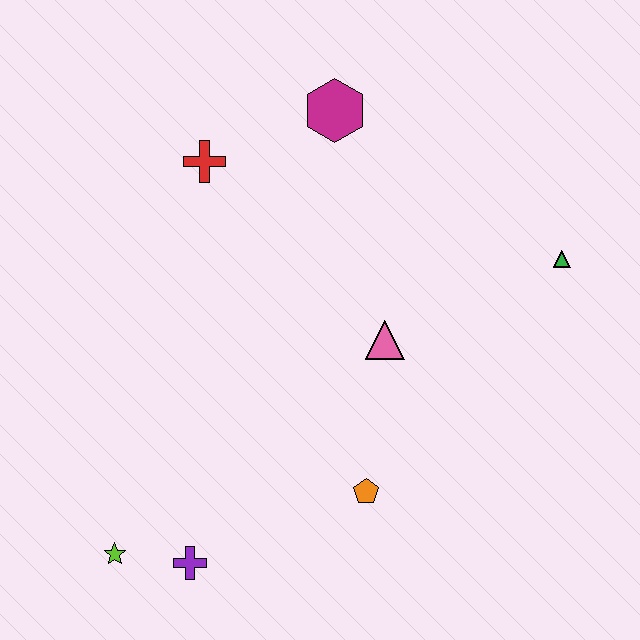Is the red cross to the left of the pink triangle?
Yes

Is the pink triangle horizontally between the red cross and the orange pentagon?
No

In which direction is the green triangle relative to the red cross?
The green triangle is to the right of the red cross.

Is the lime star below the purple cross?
No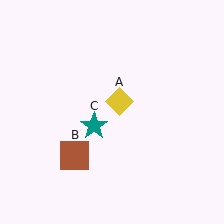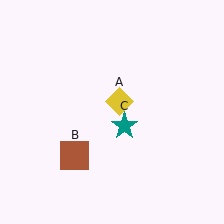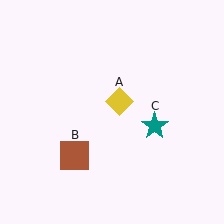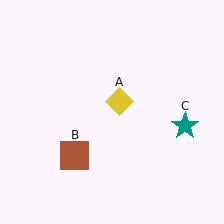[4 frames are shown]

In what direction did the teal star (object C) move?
The teal star (object C) moved right.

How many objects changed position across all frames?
1 object changed position: teal star (object C).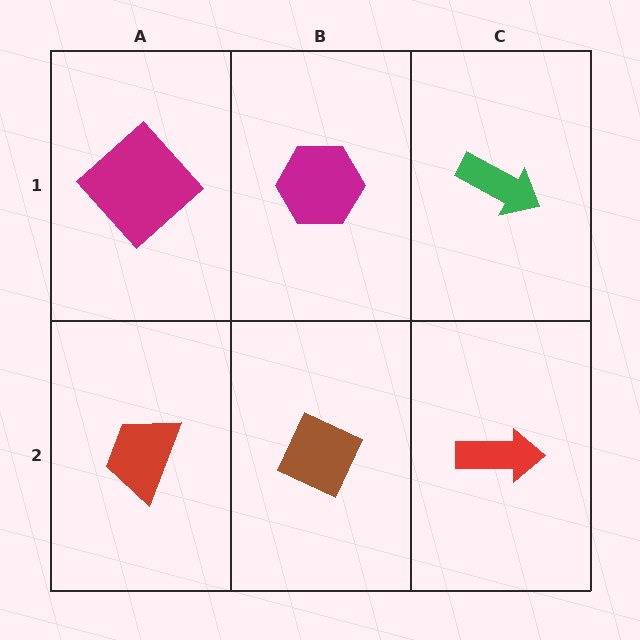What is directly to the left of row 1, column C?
A magenta hexagon.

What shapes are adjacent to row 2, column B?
A magenta hexagon (row 1, column B), a red trapezoid (row 2, column A), a red arrow (row 2, column C).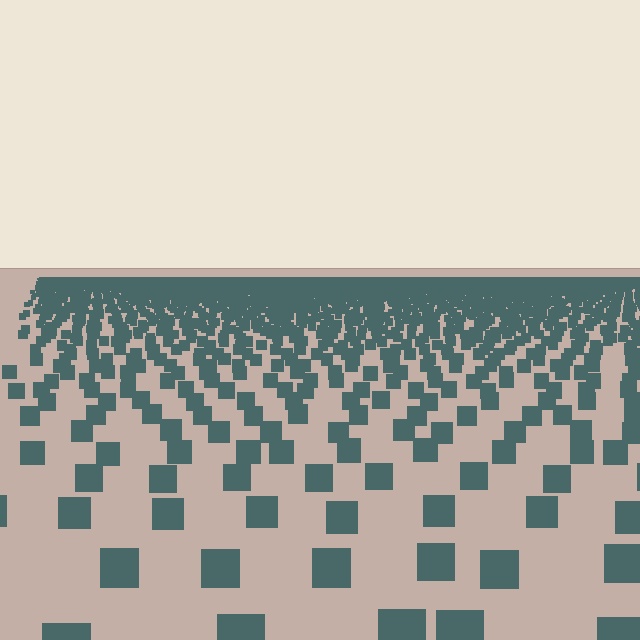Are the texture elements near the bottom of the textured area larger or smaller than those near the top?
Larger. Near the bottom, elements are closer to the viewer and appear at a bigger on-screen size.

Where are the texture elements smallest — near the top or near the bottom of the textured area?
Near the top.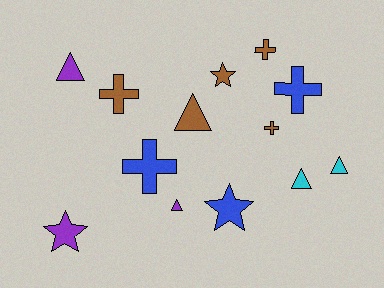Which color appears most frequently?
Brown, with 5 objects.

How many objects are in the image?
There are 13 objects.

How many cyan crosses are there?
There are no cyan crosses.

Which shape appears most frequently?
Triangle, with 5 objects.